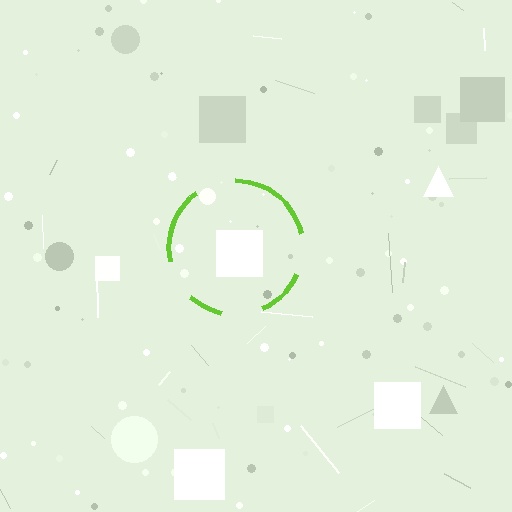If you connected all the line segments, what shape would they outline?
They would outline a circle.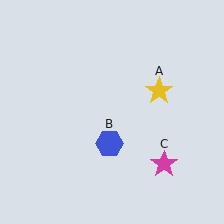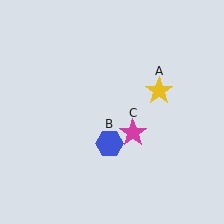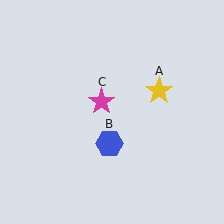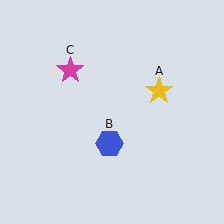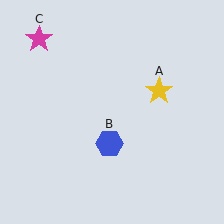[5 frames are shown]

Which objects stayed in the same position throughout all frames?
Yellow star (object A) and blue hexagon (object B) remained stationary.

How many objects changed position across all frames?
1 object changed position: magenta star (object C).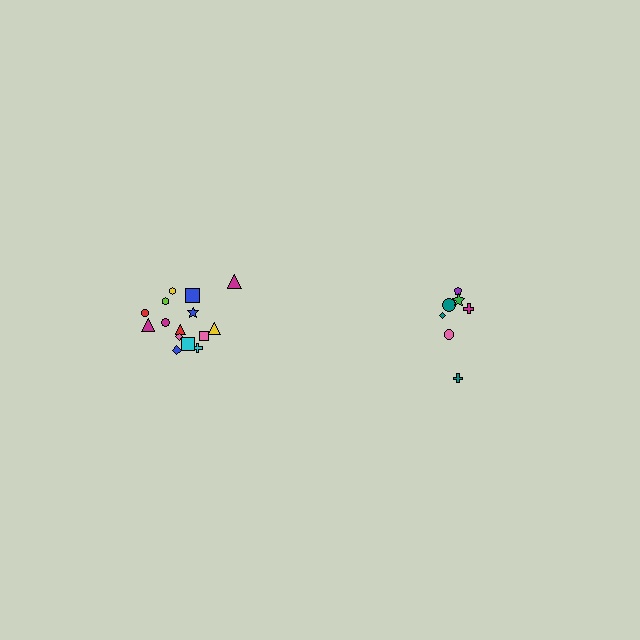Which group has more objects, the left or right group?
The left group.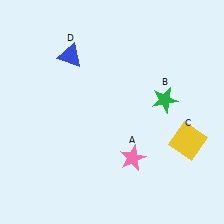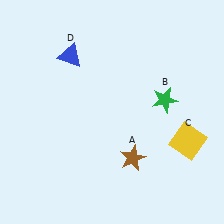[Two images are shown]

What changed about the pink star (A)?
In Image 1, A is pink. In Image 2, it changed to brown.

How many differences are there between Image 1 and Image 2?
There is 1 difference between the two images.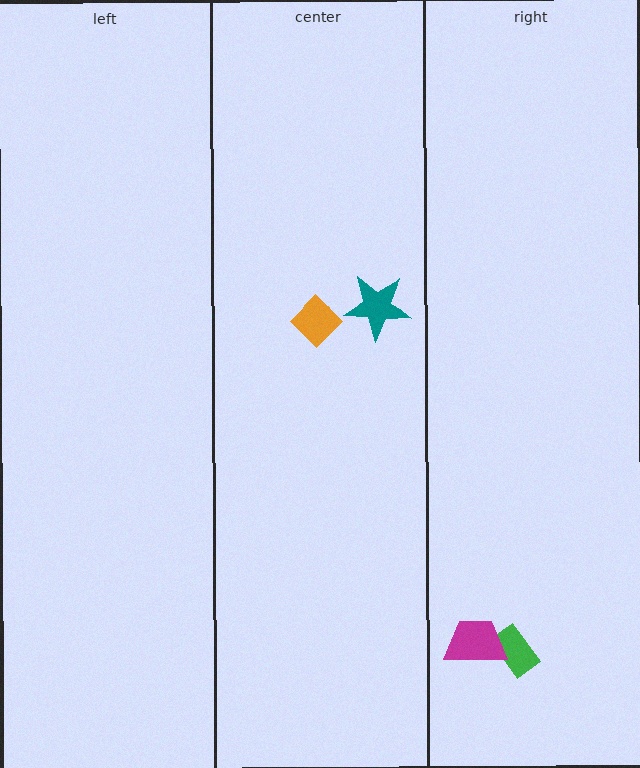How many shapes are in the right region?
2.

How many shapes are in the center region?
2.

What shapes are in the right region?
The green rectangle, the magenta trapezoid.